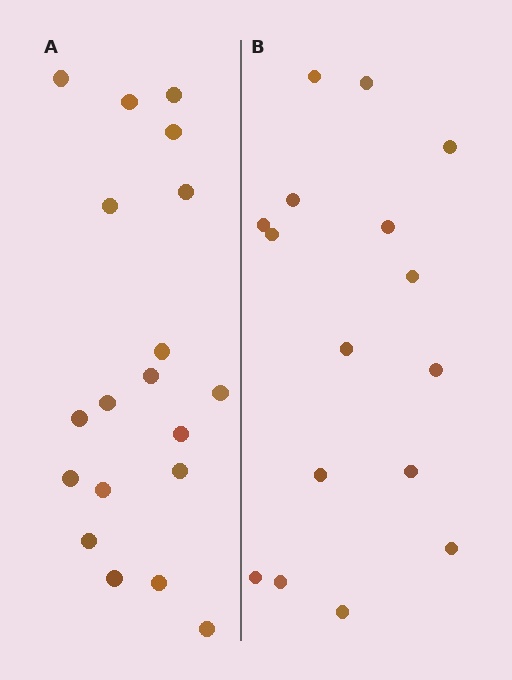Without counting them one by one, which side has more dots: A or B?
Region A (the left region) has more dots.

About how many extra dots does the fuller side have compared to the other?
Region A has just a few more — roughly 2 or 3 more dots than region B.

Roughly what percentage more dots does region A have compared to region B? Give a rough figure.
About 20% more.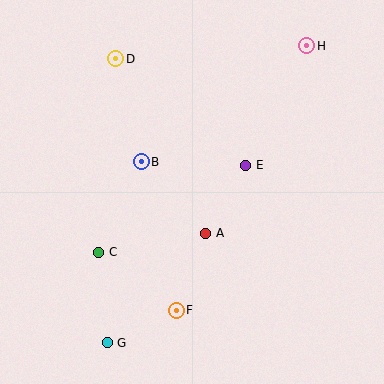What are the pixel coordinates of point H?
Point H is at (307, 46).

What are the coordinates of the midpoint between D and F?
The midpoint between D and F is at (146, 184).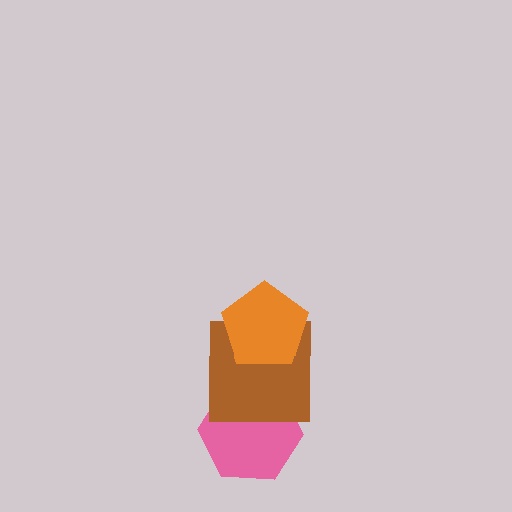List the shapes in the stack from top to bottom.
From top to bottom: the orange pentagon, the brown square, the pink hexagon.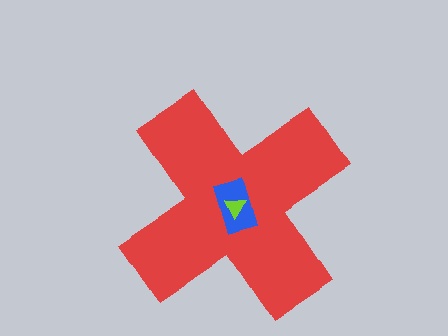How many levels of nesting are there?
3.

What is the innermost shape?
The lime triangle.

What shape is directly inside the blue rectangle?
The lime triangle.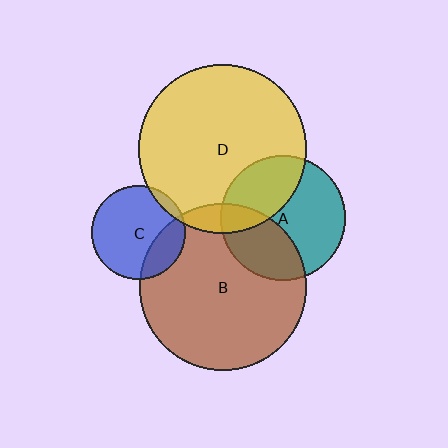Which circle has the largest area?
Circle D (yellow).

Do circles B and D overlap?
Yes.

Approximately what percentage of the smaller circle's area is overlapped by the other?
Approximately 10%.